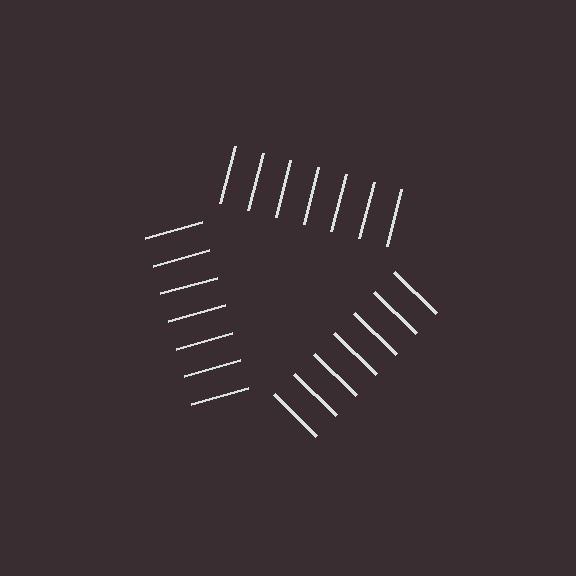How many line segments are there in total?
21 — 7 along each of the 3 edges.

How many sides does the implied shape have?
3 sides — the line-ends trace a triangle.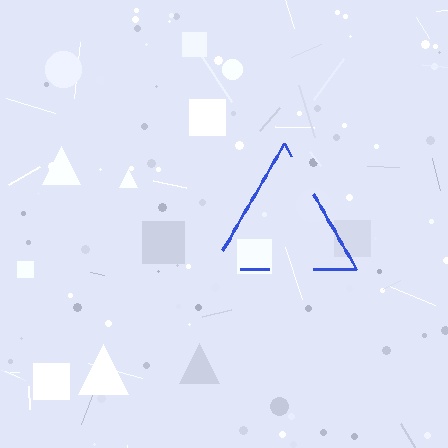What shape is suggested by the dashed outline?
The dashed outline suggests a triangle.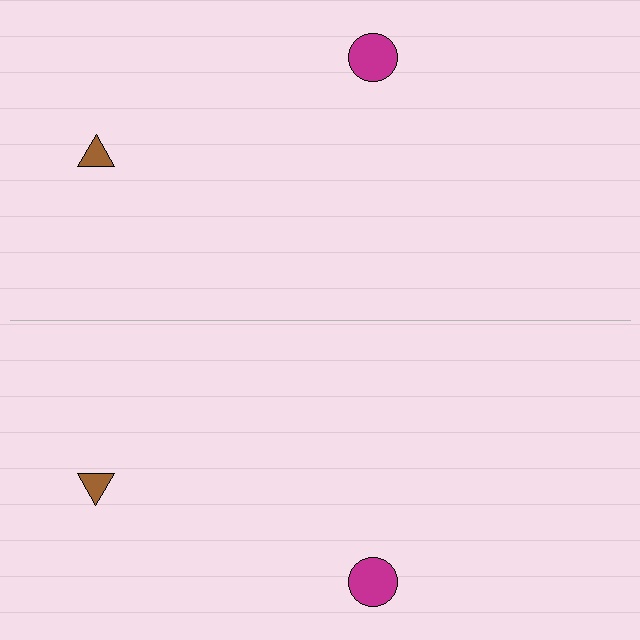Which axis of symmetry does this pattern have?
The pattern has a horizontal axis of symmetry running through the center of the image.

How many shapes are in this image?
There are 4 shapes in this image.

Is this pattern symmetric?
Yes, this pattern has bilateral (reflection) symmetry.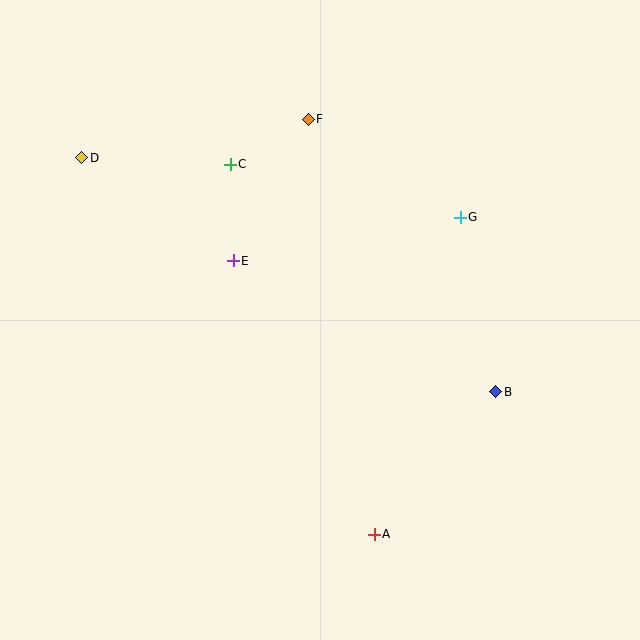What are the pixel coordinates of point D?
Point D is at (81, 158).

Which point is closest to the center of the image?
Point E at (233, 261) is closest to the center.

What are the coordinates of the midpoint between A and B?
The midpoint between A and B is at (435, 463).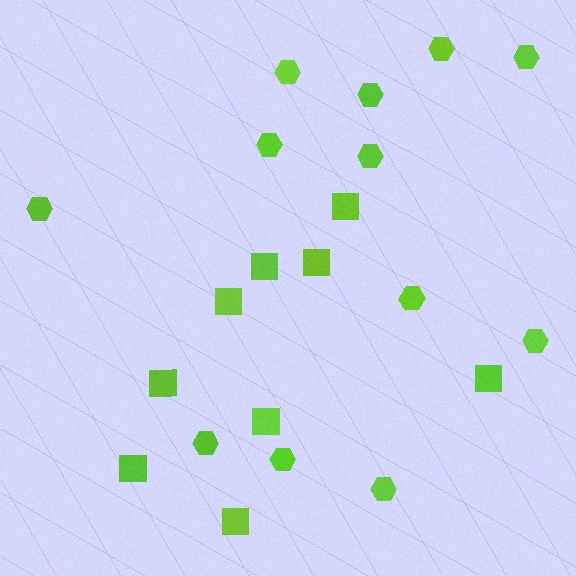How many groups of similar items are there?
There are 2 groups: one group of hexagons (12) and one group of squares (9).